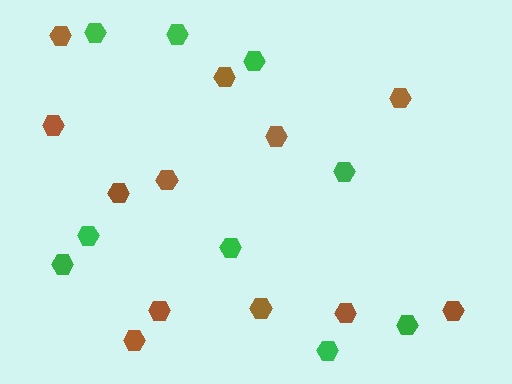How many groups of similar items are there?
There are 2 groups: one group of green hexagons (9) and one group of brown hexagons (12).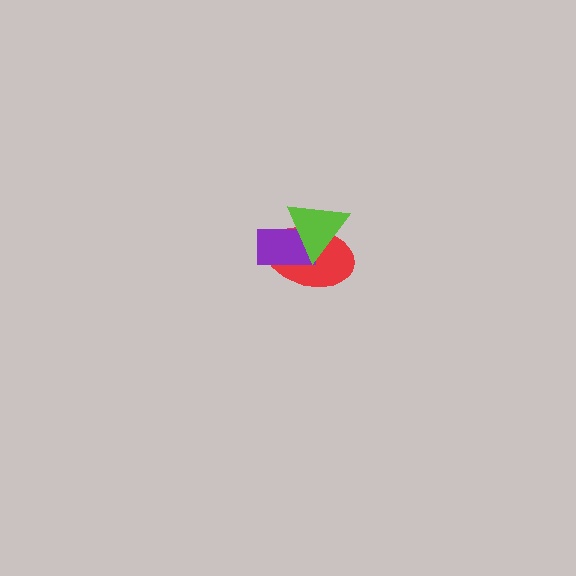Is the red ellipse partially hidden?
Yes, it is partially covered by another shape.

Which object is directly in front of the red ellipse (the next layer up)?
The purple rectangle is directly in front of the red ellipse.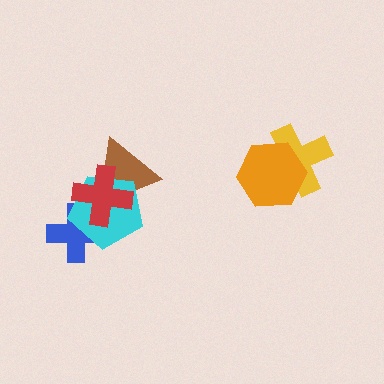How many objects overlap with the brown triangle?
2 objects overlap with the brown triangle.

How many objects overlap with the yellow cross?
1 object overlaps with the yellow cross.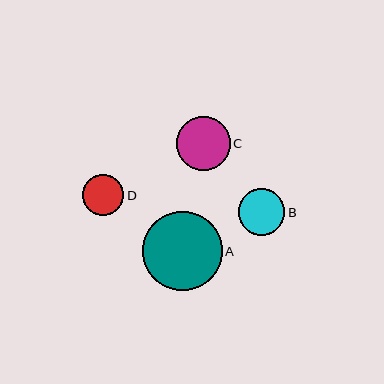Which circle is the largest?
Circle A is the largest with a size of approximately 80 pixels.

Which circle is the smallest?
Circle D is the smallest with a size of approximately 41 pixels.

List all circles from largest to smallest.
From largest to smallest: A, C, B, D.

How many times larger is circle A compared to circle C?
Circle A is approximately 1.5 times the size of circle C.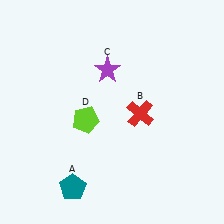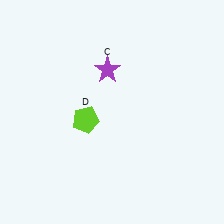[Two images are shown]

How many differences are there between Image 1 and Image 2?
There are 2 differences between the two images.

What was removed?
The teal pentagon (A), the red cross (B) were removed in Image 2.